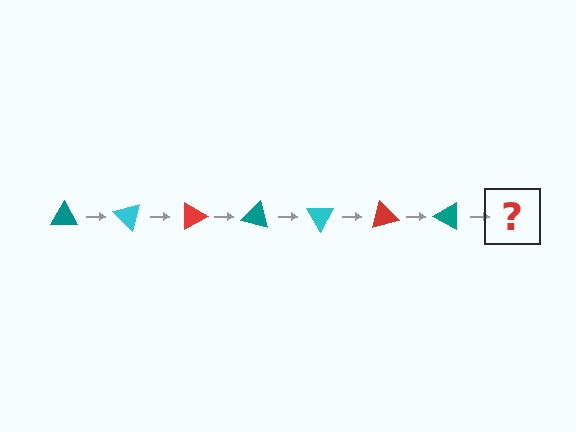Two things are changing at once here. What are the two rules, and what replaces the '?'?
The two rules are that it rotates 45 degrees each step and the color cycles through teal, cyan, and red. The '?' should be a cyan triangle, rotated 315 degrees from the start.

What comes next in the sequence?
The next element should be a cyan triangle, rotated 315 degrees from the start.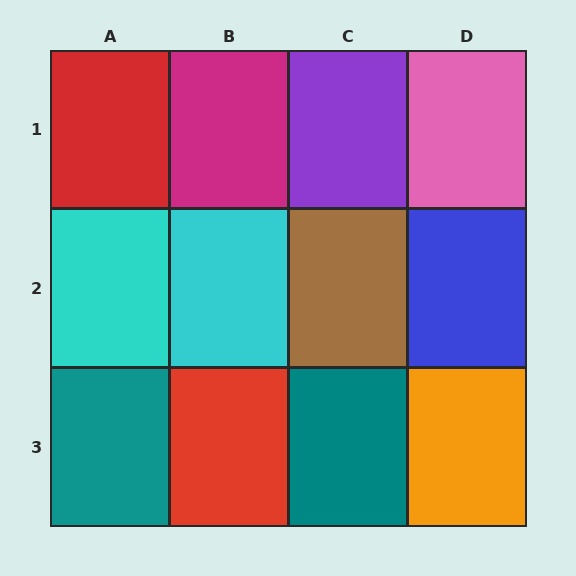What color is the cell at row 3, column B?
Red.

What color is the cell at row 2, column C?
Brown.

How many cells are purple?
1 cell is purple.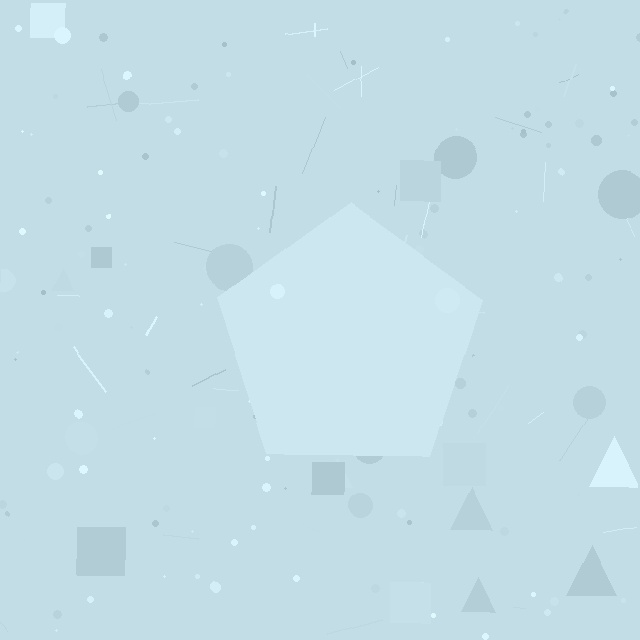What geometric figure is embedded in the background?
A pentagon is embedded in the background.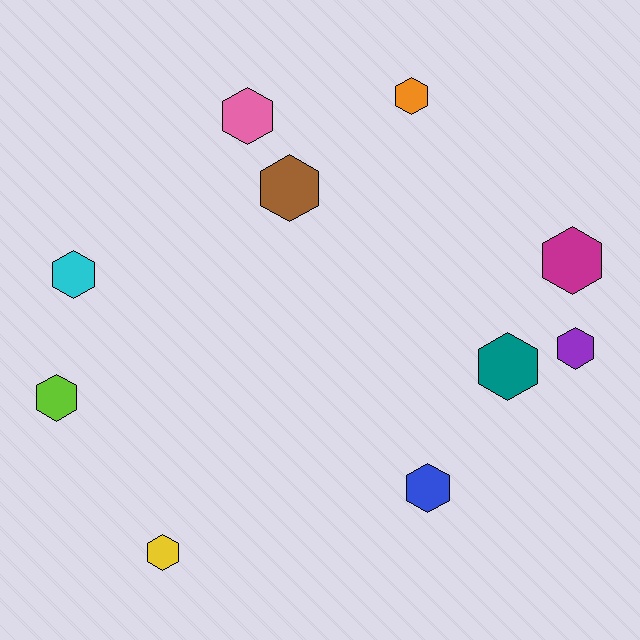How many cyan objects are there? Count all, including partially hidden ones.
There is 1 cyan object.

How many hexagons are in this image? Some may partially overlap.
There are 10 hexagons.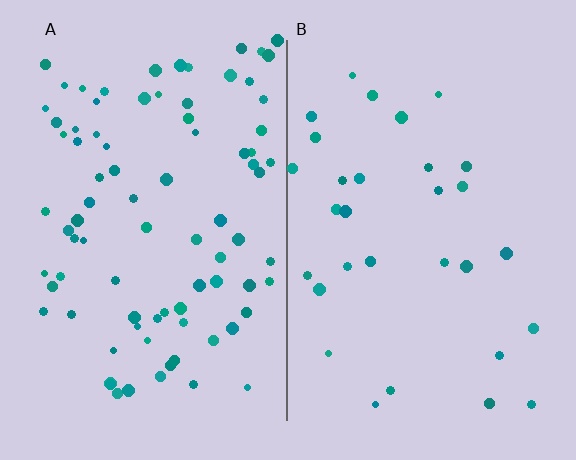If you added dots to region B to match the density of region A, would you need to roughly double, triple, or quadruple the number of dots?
Approximately triple.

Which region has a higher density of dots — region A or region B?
A (the left).